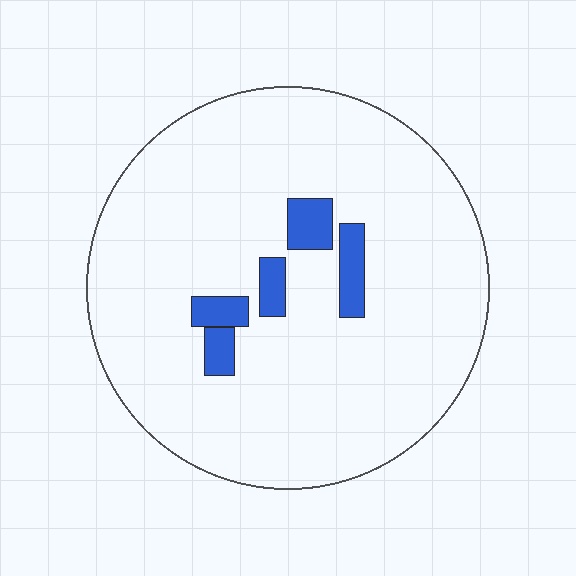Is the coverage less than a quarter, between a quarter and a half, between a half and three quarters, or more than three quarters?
Less than a quarter.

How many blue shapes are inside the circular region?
5.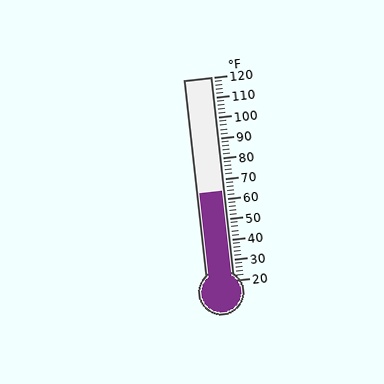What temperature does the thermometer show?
The thermometer shows approximately 64°F.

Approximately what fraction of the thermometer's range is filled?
The thermometer is filled to approximately 45% of its range.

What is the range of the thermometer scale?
The thermometer scale ranges from 20°F to 120°F.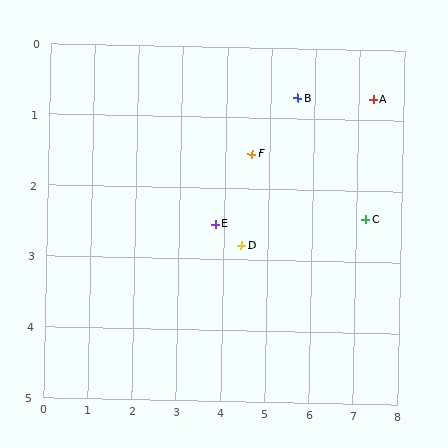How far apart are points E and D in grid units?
Points E and D are about 0.7 grid units apart.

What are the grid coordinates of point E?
Point E is at approximately (3.8, 2.5).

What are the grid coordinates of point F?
Point F is at approximately (4.6, 1.5).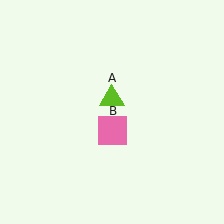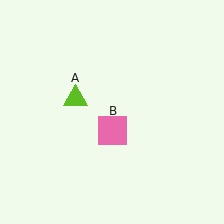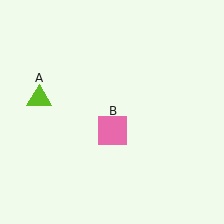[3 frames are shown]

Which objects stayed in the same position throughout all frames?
Pink square (object B) remained stationary.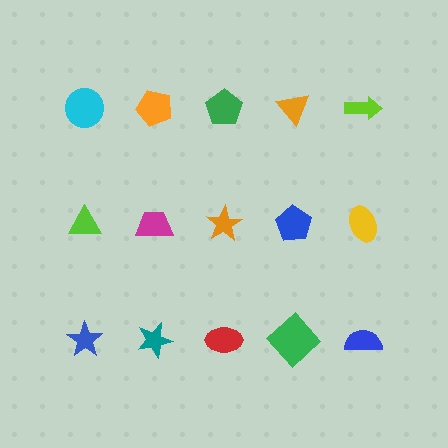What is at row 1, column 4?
An orange triangle.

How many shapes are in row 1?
5 shapes.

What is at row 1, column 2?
An orange pentagon.